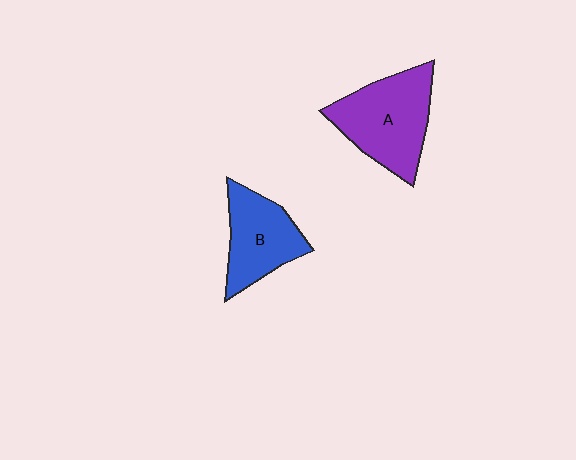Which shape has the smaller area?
Shape B (blue).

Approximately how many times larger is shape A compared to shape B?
Approximately 1.3 times.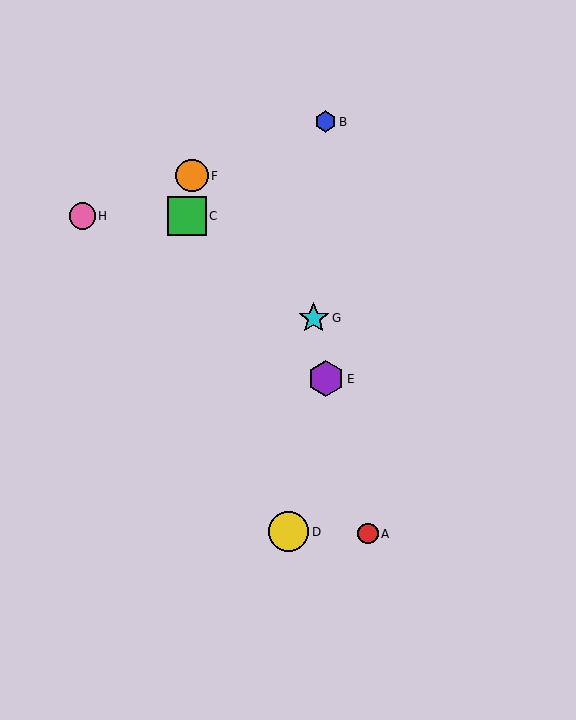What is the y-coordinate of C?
Object C is at y≈216.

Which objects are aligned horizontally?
Objects C, H are aligned horizontally.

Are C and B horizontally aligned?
No, C is at y≈216 and B is at y≈122.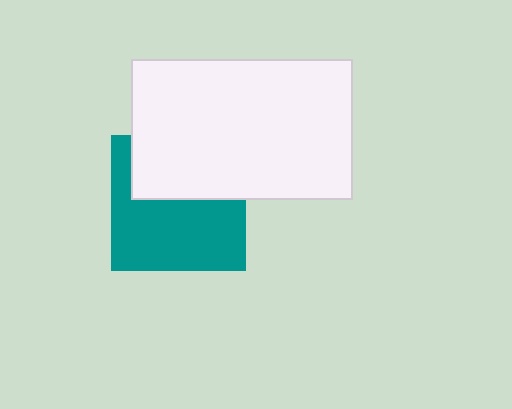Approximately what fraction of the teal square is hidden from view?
Roughly 40% of the teal square is hidden behind the white rectangle.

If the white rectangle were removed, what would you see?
You would see the complete teal square.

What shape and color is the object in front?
The object in front is a white rectangle.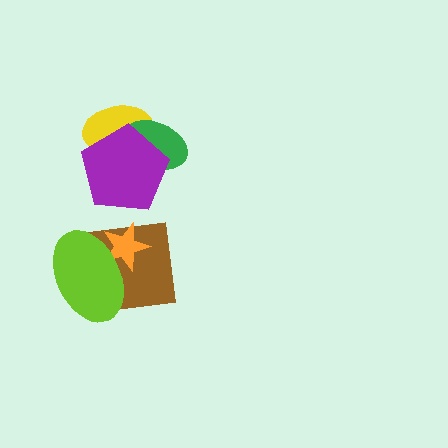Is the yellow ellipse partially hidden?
Yes, it is partially covered by another shape.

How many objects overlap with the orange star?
2 objects overlap with the orange star.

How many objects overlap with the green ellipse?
2 objects overlap with the green ellipse.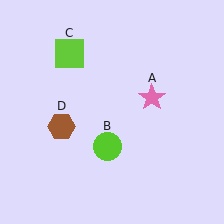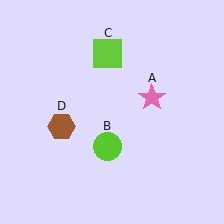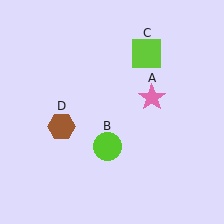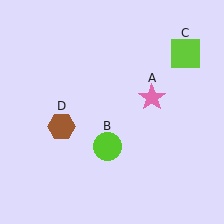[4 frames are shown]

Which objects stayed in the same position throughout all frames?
Pink star (object A) and lime circle (object B) and brown hexagon (object D) remained stationary.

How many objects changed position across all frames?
1 object changed position: lime square (object C).